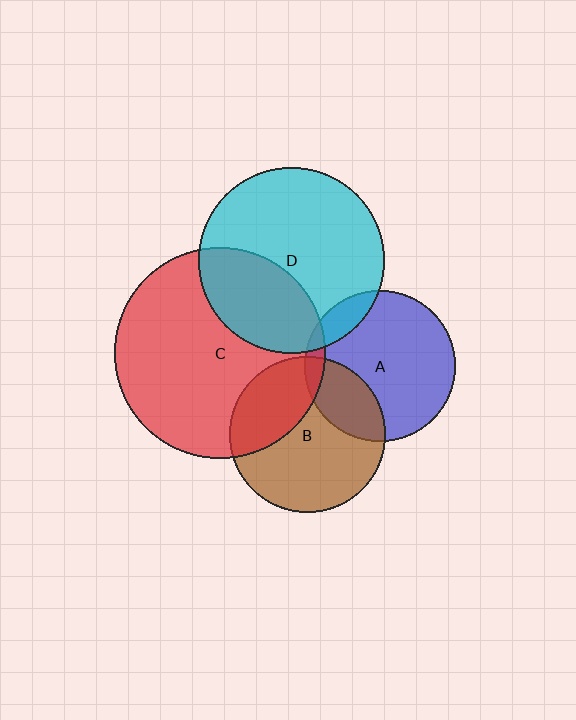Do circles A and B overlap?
Yes.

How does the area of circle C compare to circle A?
Approximately 2.0 times.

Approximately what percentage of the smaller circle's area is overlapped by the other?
Approximately 25%.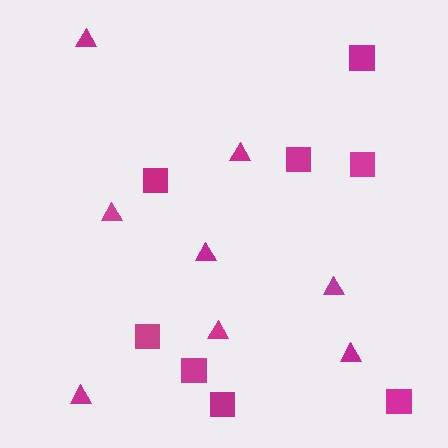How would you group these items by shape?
There are 2 groups: one group of triangles (8) and one group of squares (8).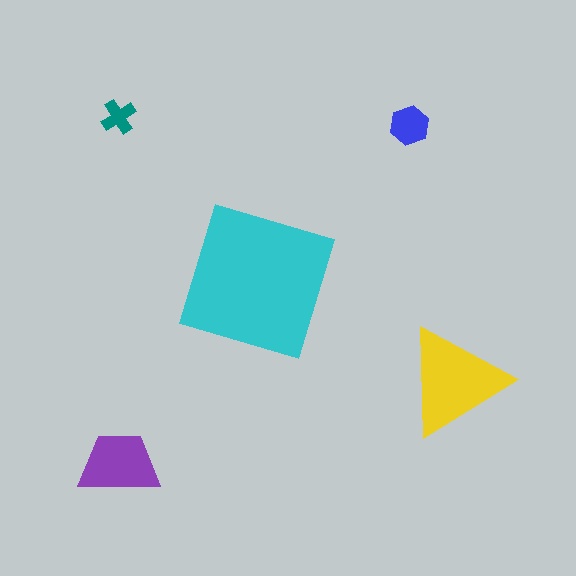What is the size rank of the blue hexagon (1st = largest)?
4th.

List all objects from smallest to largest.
The teal cross, the blue hexagon, the purple trapezoid, the yellow triangle, the cyan square.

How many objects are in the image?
There are 5 objects in the image.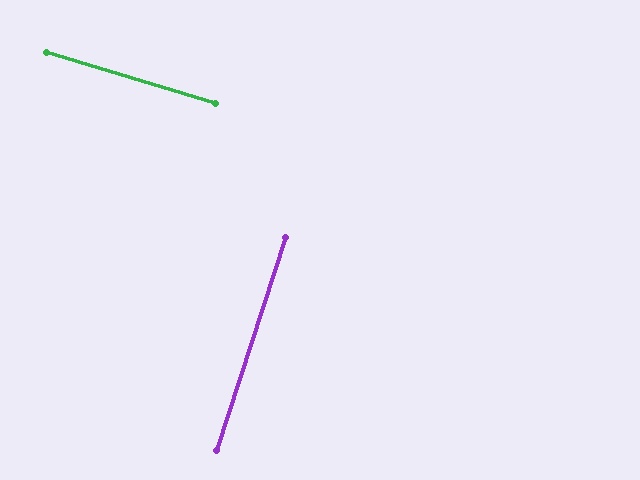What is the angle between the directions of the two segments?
Approximately 89 degrees.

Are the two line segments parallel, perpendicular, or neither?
Perpendicular — they meet at approximately 89°.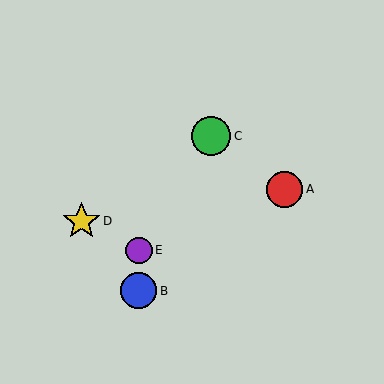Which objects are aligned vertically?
Objects B, E are aligned vertically.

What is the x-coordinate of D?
Object D is at x≈81.